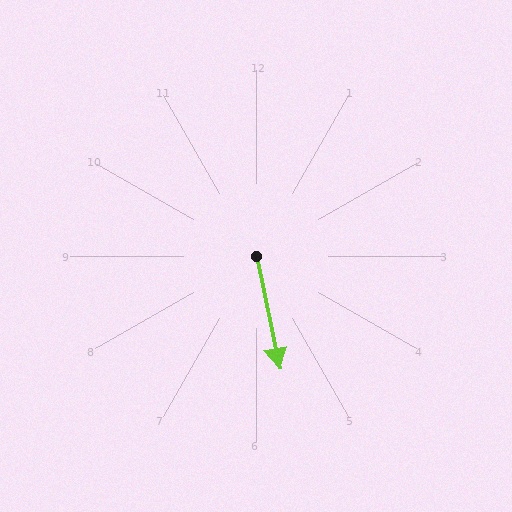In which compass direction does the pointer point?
South.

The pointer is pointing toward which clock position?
Roughly 6 o'clock.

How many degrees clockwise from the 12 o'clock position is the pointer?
Approximately 168 degrees.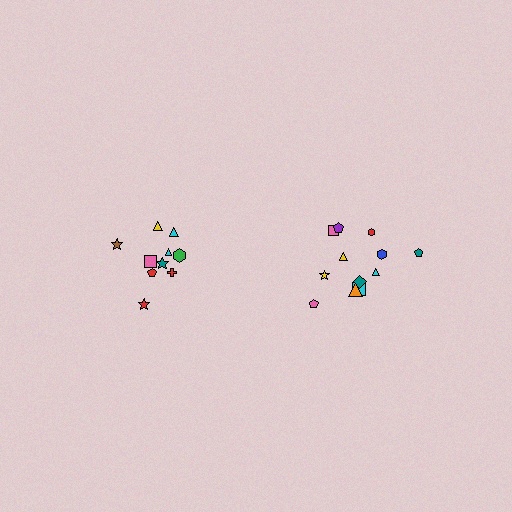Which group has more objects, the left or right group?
The right group.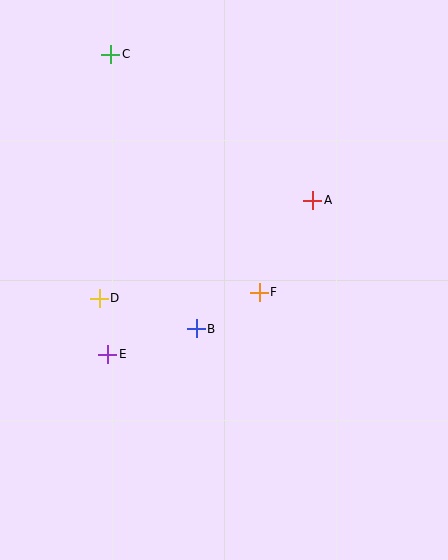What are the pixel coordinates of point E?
Point E is at (108, 354).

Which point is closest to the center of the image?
Point F at (259, 292) is closest to the center.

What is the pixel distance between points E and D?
The distance between E and D is 56 pixels.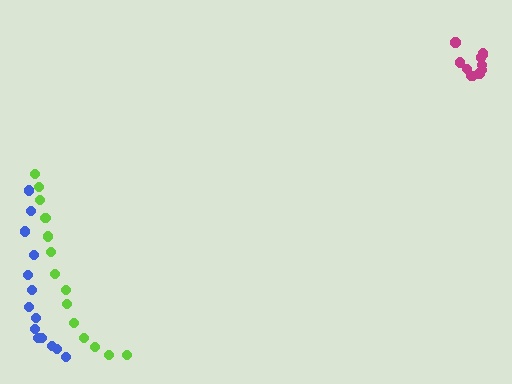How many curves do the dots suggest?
There are 3 distinct paths.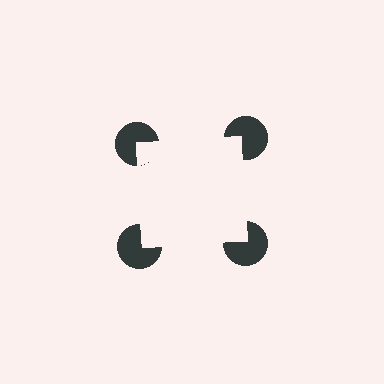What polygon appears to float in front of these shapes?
An illusory square — its edges are inferred from the aligned wedge cuts in the pac-man discs, not physically drawn.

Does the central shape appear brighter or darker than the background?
It typically appears slightly brighter than the background, even though no actual brightness change is drawn.